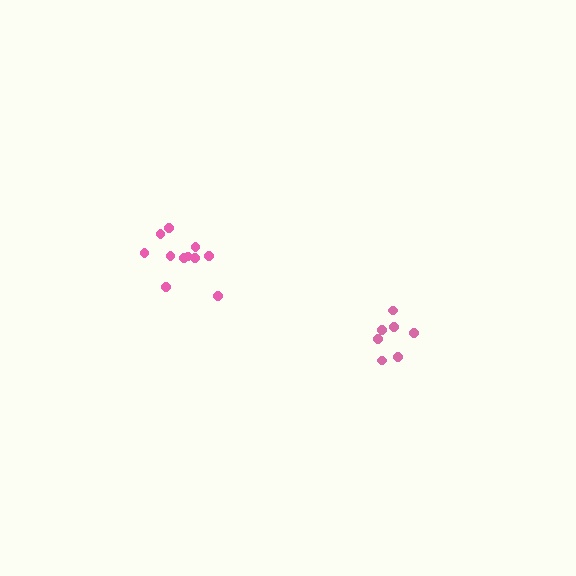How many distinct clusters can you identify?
There are 2 distinct clusters.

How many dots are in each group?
Group 1: 11 dots, Group 2: 7 dots (18 total).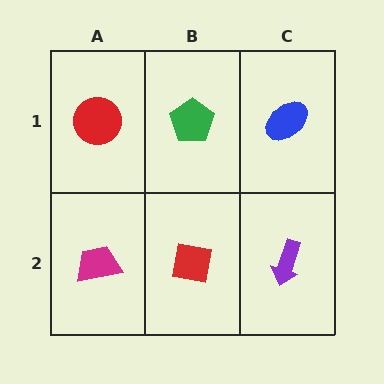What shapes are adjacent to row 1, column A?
A magenta trapezoid (row 2, column A), a green pentagon (row 1, column B).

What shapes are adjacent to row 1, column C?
A purple arrow (row 2, column C), a green pentagon (row 1, column B).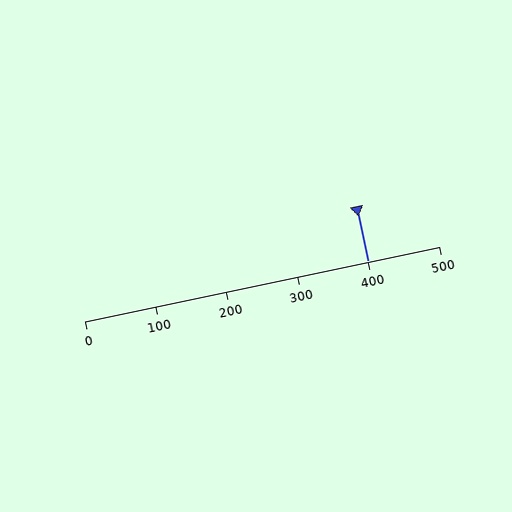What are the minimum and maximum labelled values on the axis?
The axis runs from 0 to 500.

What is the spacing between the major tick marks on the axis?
The major ticks are spaced 100 apart.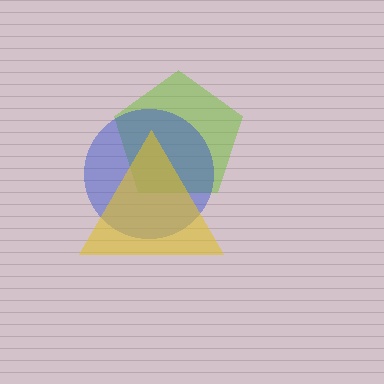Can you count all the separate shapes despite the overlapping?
Yes, there are 3 separate shapes.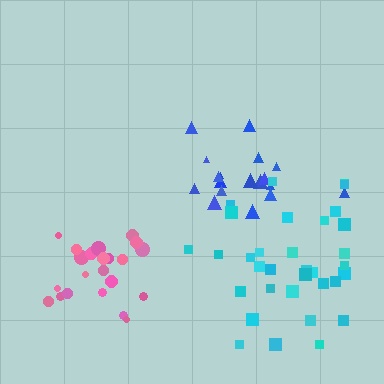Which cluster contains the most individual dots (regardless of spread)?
Cyan (33).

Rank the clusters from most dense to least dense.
pink, blue, cyan.